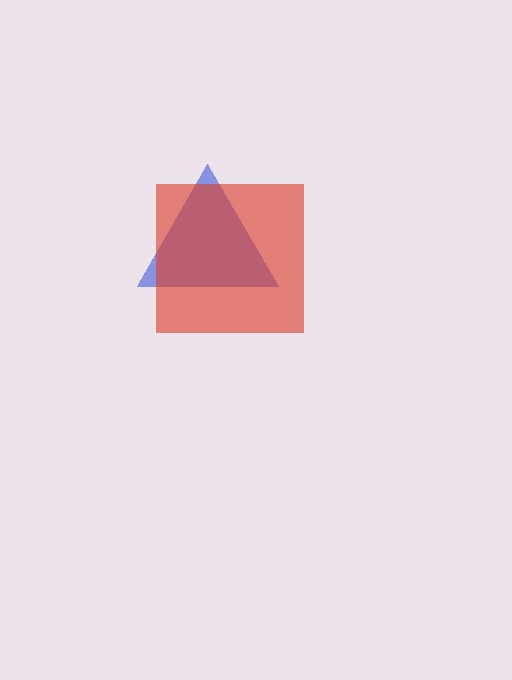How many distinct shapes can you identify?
There are 2 distinct shapes: a blue triangle, a red square.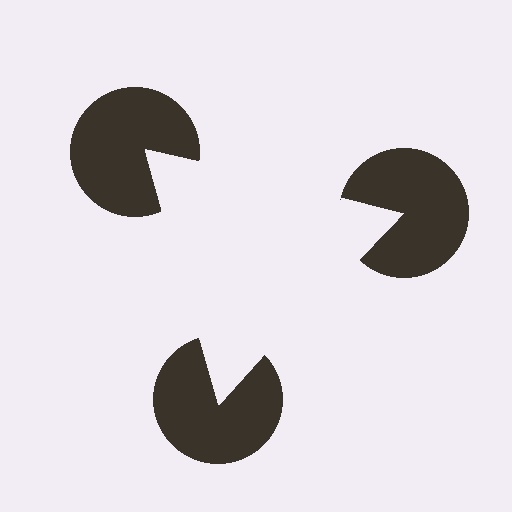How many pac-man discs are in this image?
There are 3 — one at each vertex of the illusory triangle.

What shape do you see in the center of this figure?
An illusory triangle — its edges are inferred from the aligned wedge cuts in the pac-man discs, not physically drawn.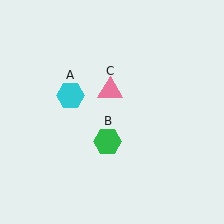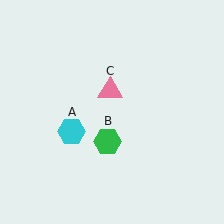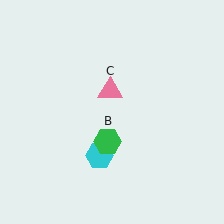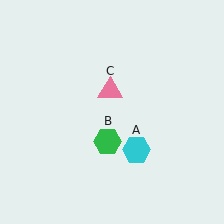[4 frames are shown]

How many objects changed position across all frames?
1 object changed position: cyan hexagon (object A).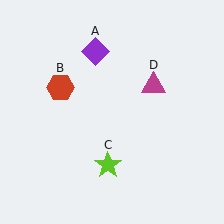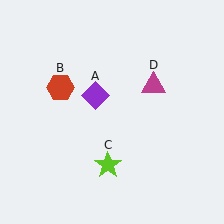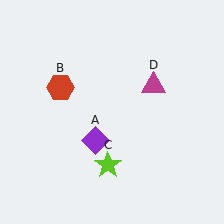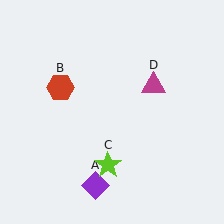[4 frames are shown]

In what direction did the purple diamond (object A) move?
The purple diamond (object A) moved down.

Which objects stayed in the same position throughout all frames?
Red hexagon (object B) and lime star (object C) and magenta triangle (object D) remained stationary.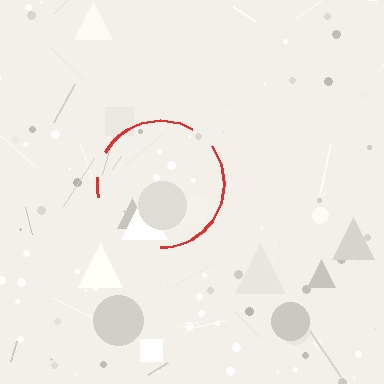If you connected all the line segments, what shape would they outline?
They would outline a circle.